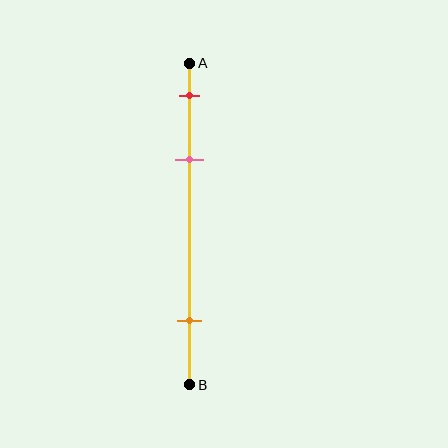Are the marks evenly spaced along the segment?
No, the marks are not evenly spaced.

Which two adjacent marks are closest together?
The red and pink marks are the closest adjacent pair.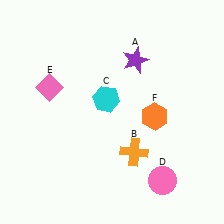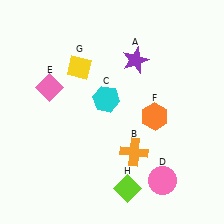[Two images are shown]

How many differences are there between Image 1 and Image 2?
There are 2 differences between the two images.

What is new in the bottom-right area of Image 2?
A lime diamond (H) was added in the bottom-right area of Image 2.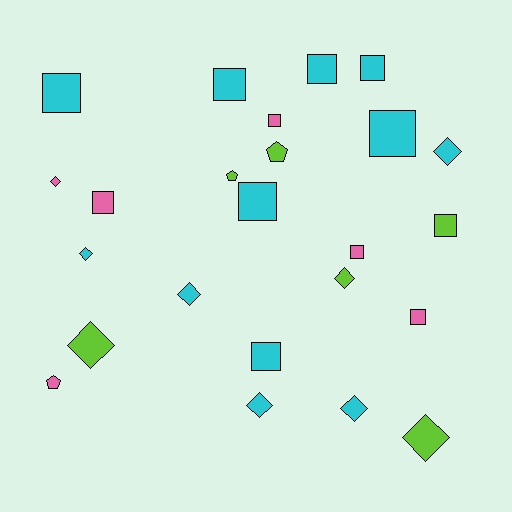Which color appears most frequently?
Cyan, with 12 objects.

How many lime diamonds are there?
There are 3 lime diamonds.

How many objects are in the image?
There are 24 objects.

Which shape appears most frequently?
Square, with 12 objects.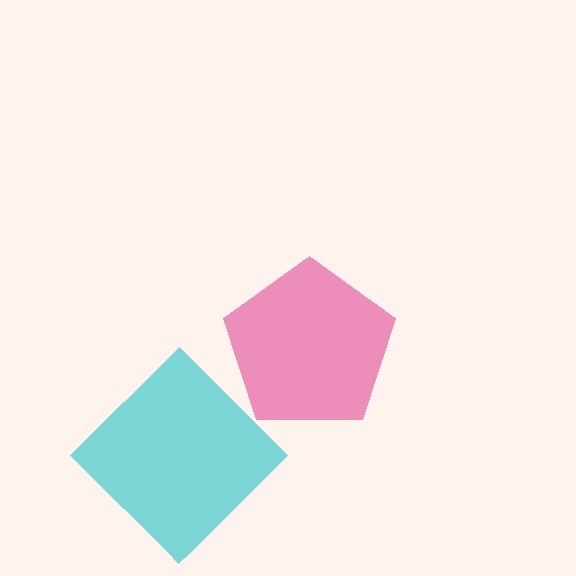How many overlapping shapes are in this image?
There are 2 overlapping shapes in the image.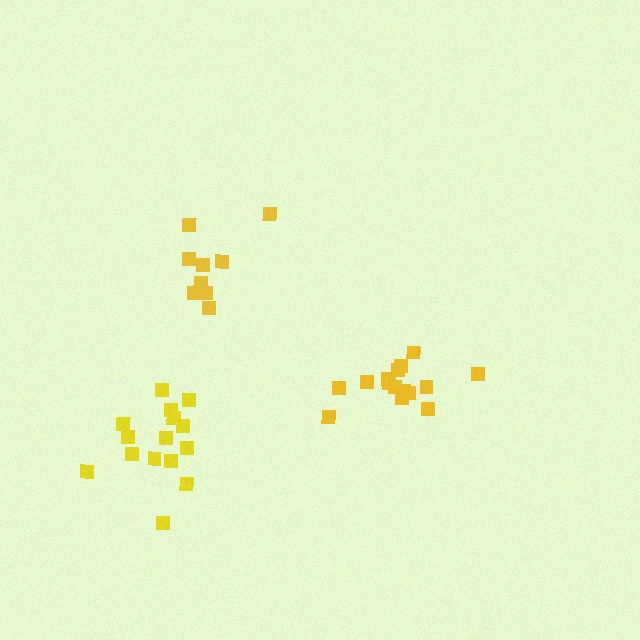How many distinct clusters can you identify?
There are 3 distinct clusters.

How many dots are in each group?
Group 1: 15 dots, Group 2: 9 dots, Group 3: 15 dots (39 total).